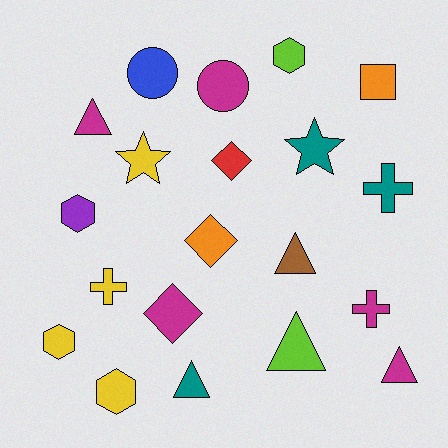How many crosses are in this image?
There are 3 crosses.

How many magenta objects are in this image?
There are 5 magenta objects.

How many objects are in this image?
There are 20 objects.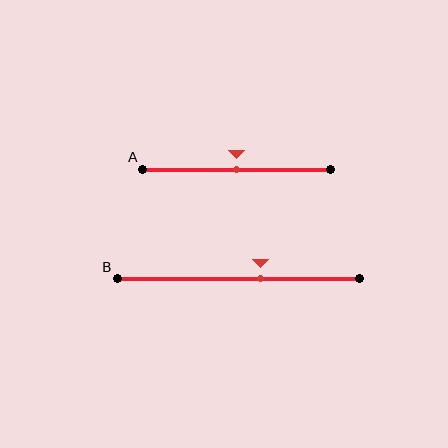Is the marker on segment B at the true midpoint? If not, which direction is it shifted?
No, the marker on segment B is shifted to the right by about 9% of the segment length.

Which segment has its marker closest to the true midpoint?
Segment A has its marker closest to the true midpoint.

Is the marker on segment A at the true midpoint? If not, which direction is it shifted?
Yes, the marker on segment A is at the true midpoint.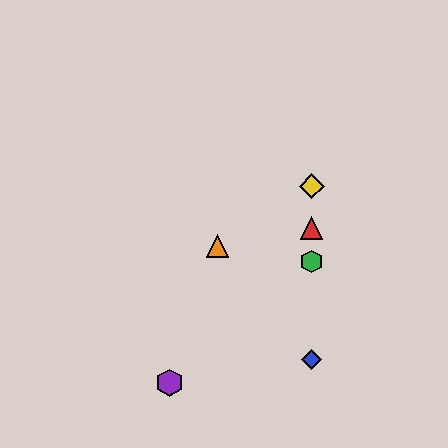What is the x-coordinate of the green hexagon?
The green hexagon is at x≈312.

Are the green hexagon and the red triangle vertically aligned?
Yes, both are at x≈312.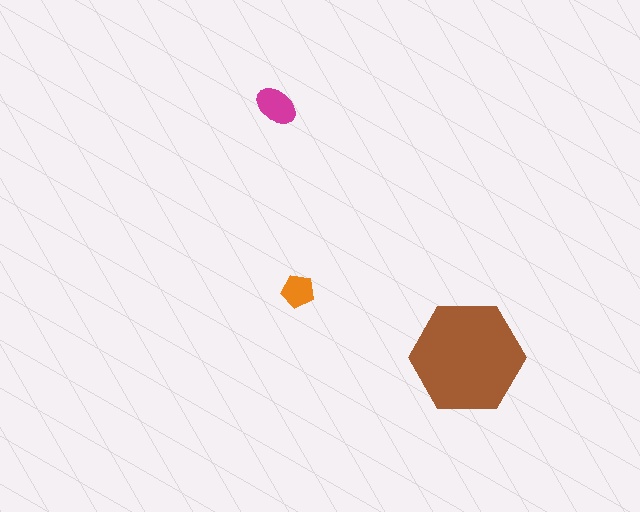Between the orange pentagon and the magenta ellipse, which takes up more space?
The magenta ellipse.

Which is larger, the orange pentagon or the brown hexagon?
The brown hexagon.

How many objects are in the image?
There are 3 objects in the image.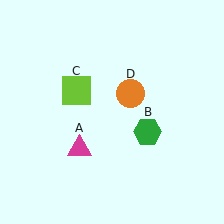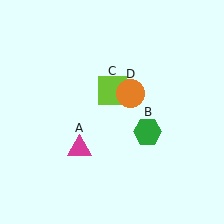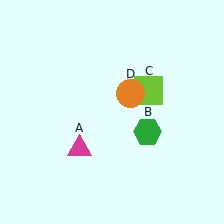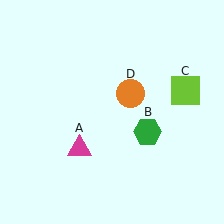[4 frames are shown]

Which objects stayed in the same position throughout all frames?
Magenta triangle (object A) and green hexagon (object B) and orange circle (object D) remained stationary.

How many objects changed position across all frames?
1 object changed position: lime square (object C).